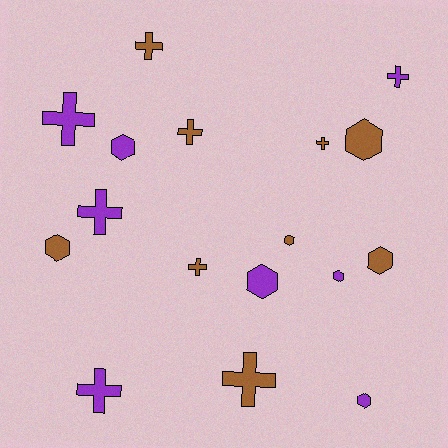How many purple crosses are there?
There are 4 purple crosses.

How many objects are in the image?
There are 17 objects.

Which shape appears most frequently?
Cross, with 9 objects.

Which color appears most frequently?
Brown, with 9 objects.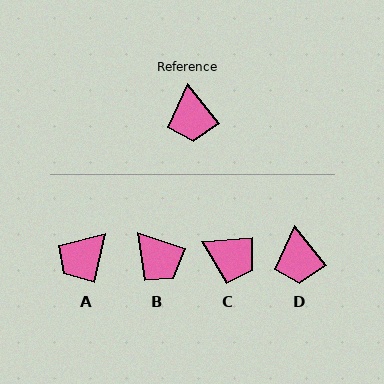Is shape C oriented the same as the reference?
No, it is off by about 55 degrees.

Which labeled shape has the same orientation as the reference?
D.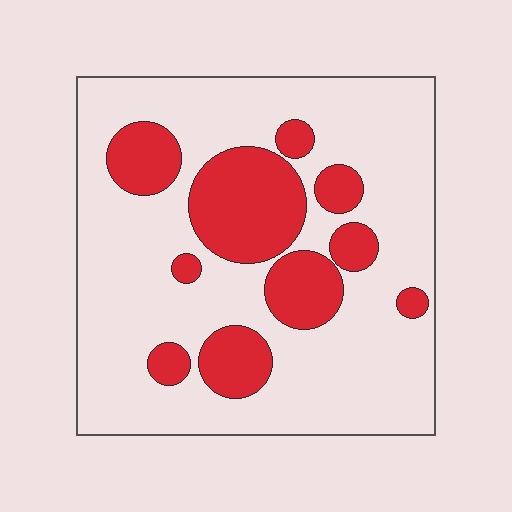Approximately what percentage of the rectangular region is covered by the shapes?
Approximately 25%.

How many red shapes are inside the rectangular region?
10.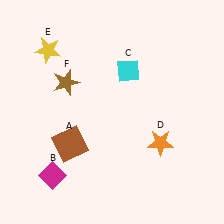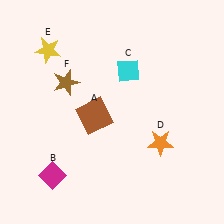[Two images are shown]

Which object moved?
The brown square (A) moved up.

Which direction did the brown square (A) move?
The brown square (A) moved up.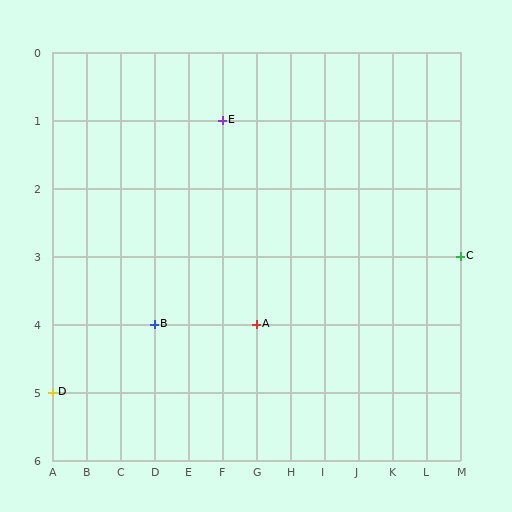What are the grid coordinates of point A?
Point A is at grid coordinates (G, 4).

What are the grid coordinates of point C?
Point C is at grid coordinates (M, 3).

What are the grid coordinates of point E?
Point E is at grid coordinates (F, 1).